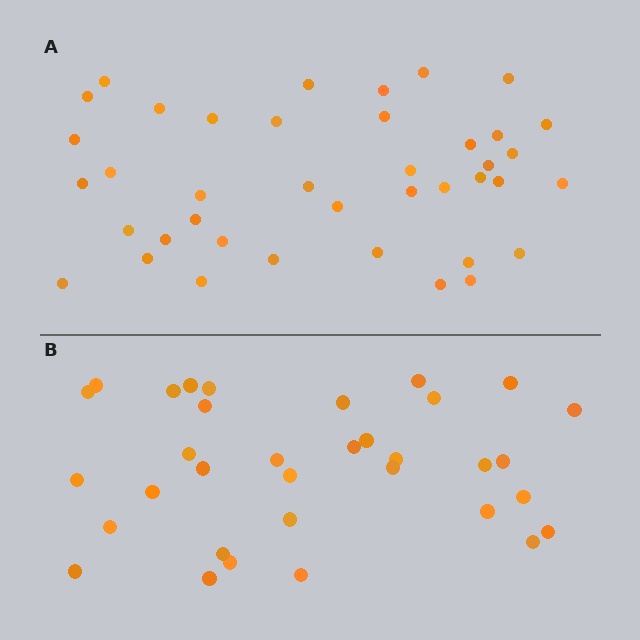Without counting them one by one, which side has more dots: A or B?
Region A (the top region) has more dots.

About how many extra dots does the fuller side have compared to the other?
Region A has about 6 more dots than region B.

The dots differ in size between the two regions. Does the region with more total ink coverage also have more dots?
No. Region B has more total ink coverage because its dots are larger, but region A actually contains more individual dots. Total area can be misleading — the number of items is what matters here.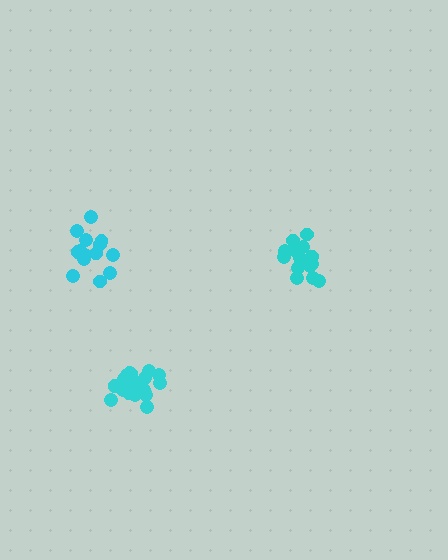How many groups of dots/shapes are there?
There are 3 groups.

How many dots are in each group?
Group 1: 20 dots, Group 2: 14 dots, Group 3: 17 dots (51 total).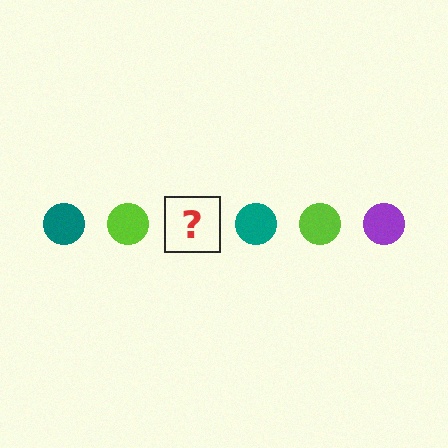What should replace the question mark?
The question mark should be replaced with a purple circle.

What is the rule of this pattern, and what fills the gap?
The rule is that the pattern cycles through teal, lime, purple circles. The gap should be filled with a purple circle.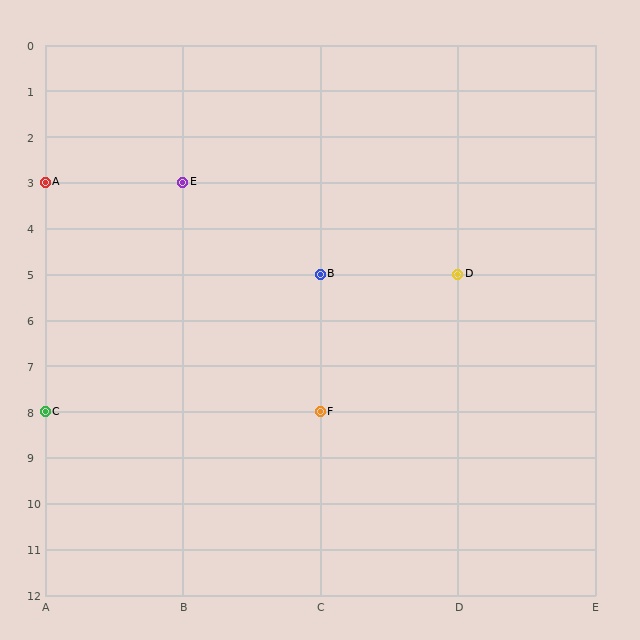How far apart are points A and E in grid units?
Points A and E are 1 column apart.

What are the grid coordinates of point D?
Point D is at grid coordinates (D, 5).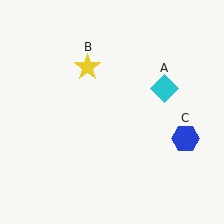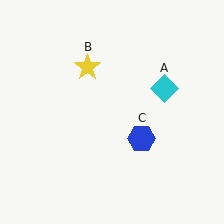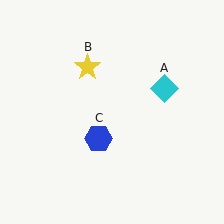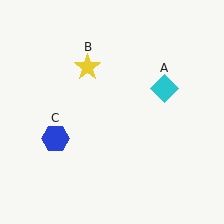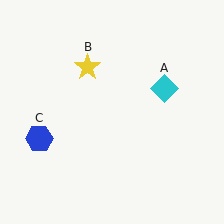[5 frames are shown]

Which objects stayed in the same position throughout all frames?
Cyan diamond (object A) and yellow star (object B) remained stationary.